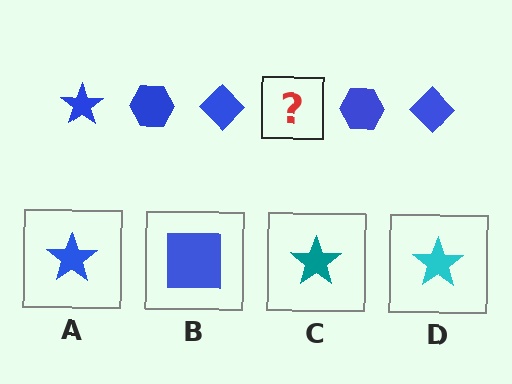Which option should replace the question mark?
Option A.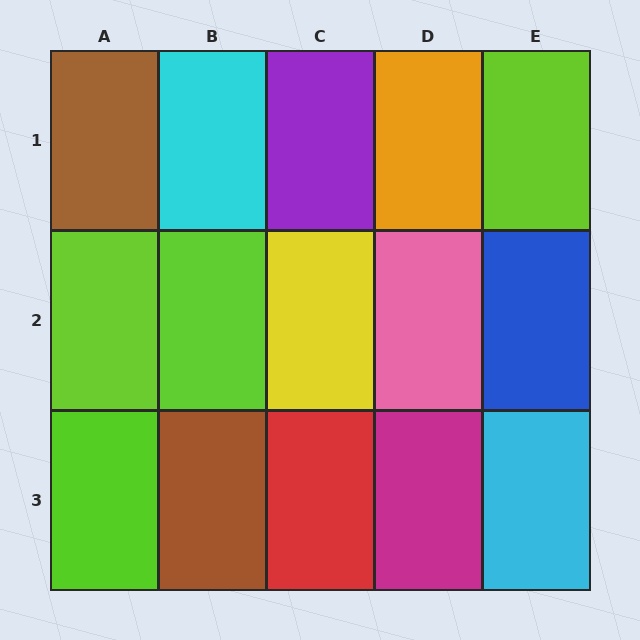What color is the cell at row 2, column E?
Blue.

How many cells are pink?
1 cell is pink.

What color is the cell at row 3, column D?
Magenta.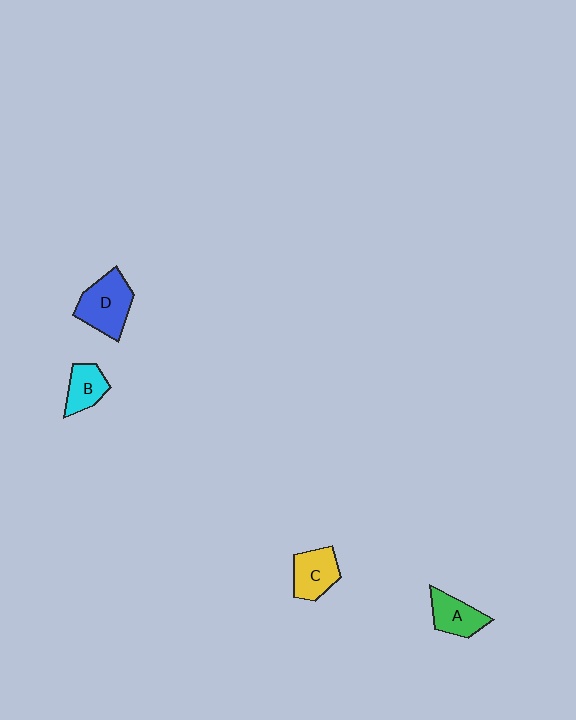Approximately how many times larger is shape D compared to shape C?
Approximately 1.3 times.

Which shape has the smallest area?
Shape B (cyan).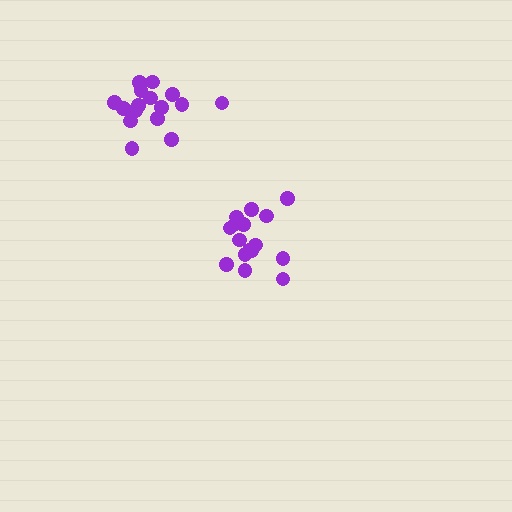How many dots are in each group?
Group 1: 16 dots, Group 2: 16 dots (32 total).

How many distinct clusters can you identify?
There are 2 distinct clusters.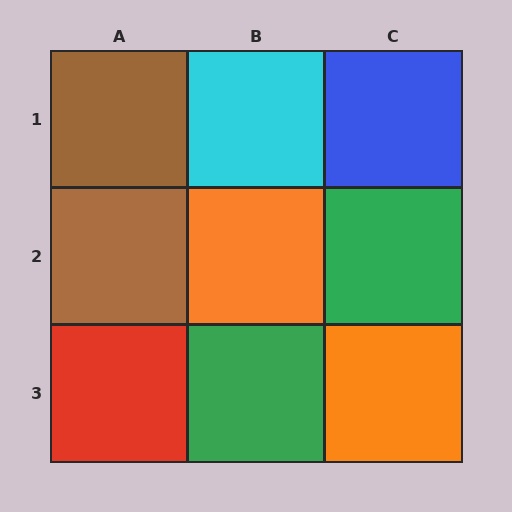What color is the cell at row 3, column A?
Red.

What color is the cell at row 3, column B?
Green.